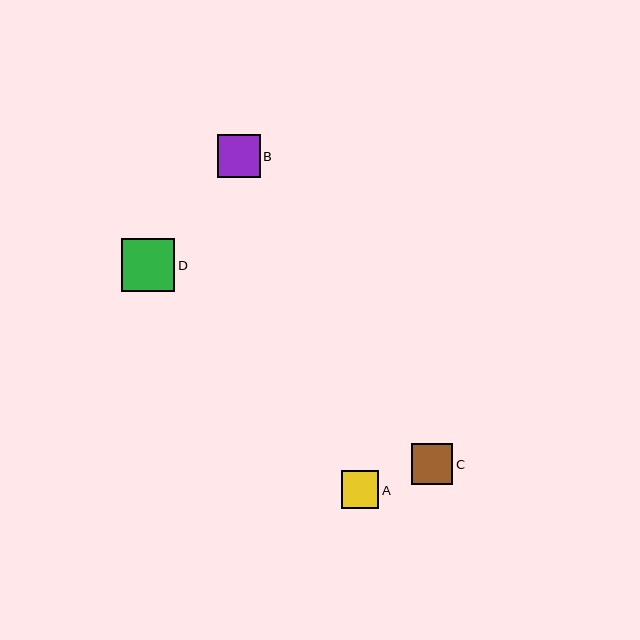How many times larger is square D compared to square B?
Square D is approximately 1.2 times the size of square B.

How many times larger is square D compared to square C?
Square D is approximately 1.3 times the size of square C.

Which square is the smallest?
Square A is the smallest with a size of approximately 38 pixels.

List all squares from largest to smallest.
From largest to smallest: D, B, C, A.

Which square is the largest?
Square D is the largest with a size of approximately 53 pixels.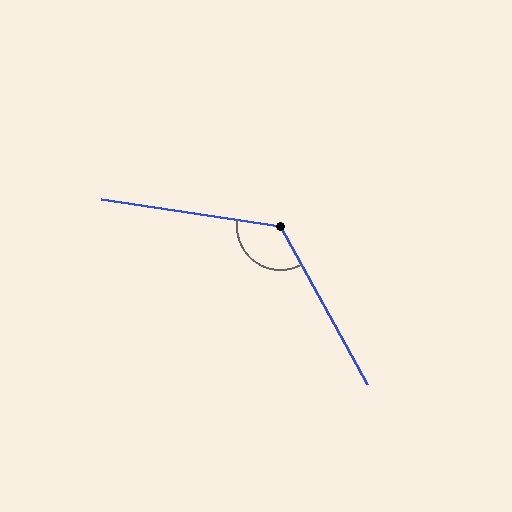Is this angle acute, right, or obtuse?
It is obtuse.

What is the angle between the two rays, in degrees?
Approximately 127 degrees.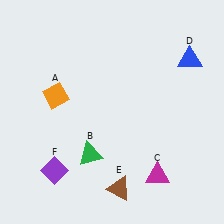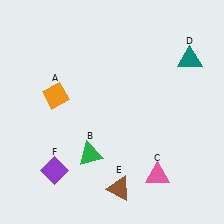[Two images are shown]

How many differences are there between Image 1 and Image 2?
There are 2 differences between the two images.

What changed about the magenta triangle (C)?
In Image 1, C is magenta. In Image 2, it changed to pink.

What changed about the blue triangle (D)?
In Image 1, D is blue. In Image 2, it changed to teal.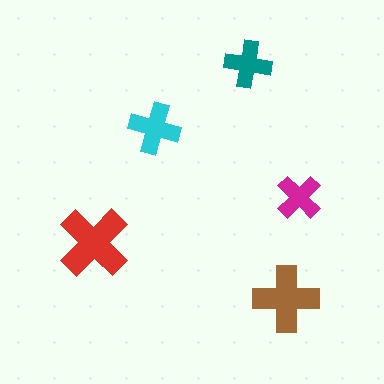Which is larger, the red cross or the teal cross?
The red one.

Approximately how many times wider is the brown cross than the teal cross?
About 1.5 times wider.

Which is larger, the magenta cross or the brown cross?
The brown one.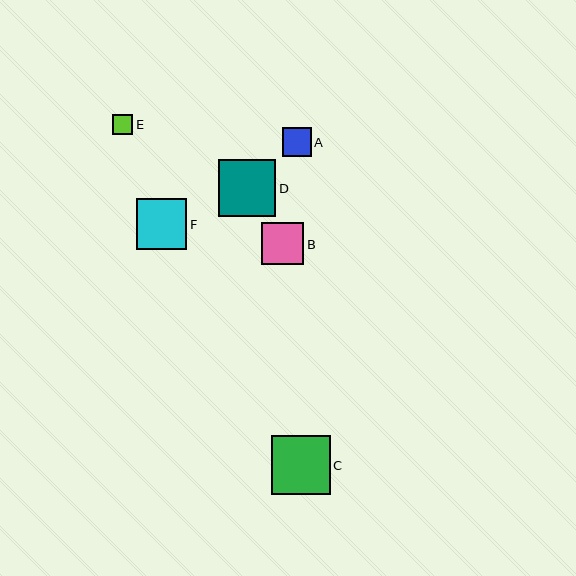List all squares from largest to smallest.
From largest to smallest: C, D, F, B, A, E.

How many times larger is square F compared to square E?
Square F is approximately 2.5 times the size of square E.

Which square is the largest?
Square C is the largest with a size of approximately 59 pixels.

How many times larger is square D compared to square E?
Square D is approximately 2.8 times the size of square E.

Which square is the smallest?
Square E is the smallest with a size of approximately 20 pixels.